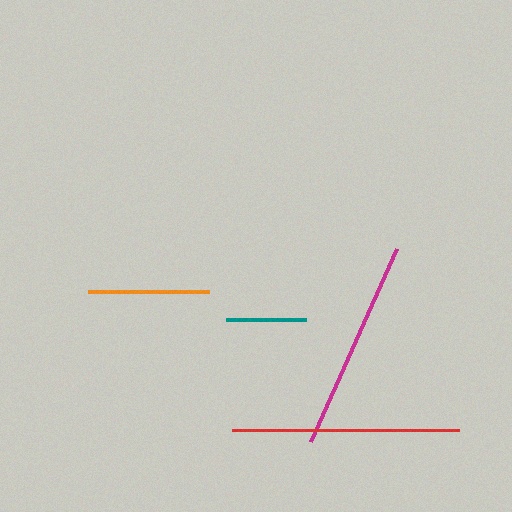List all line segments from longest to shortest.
From longest to shortest: red, magenta, orange, teal.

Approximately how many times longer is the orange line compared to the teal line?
The orange line is approximately 1.5 times the length of the teal line.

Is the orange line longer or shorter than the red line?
The red line is longer than the orange line.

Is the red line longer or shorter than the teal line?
The red line is longer than the teal line.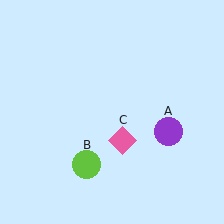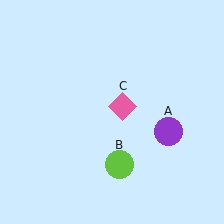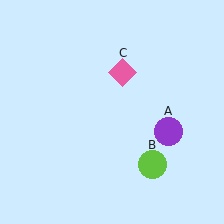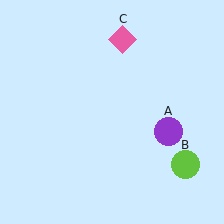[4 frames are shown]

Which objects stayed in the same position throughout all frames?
Purple circle (object A) remained stationary.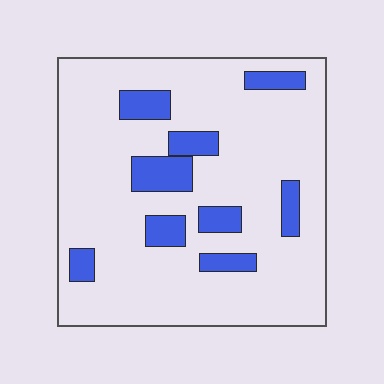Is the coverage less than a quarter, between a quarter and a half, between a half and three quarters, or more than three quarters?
Less than a quarter.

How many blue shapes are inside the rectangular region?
9.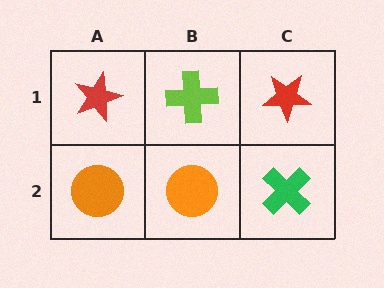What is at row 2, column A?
An orange circle.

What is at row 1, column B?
A lime cross.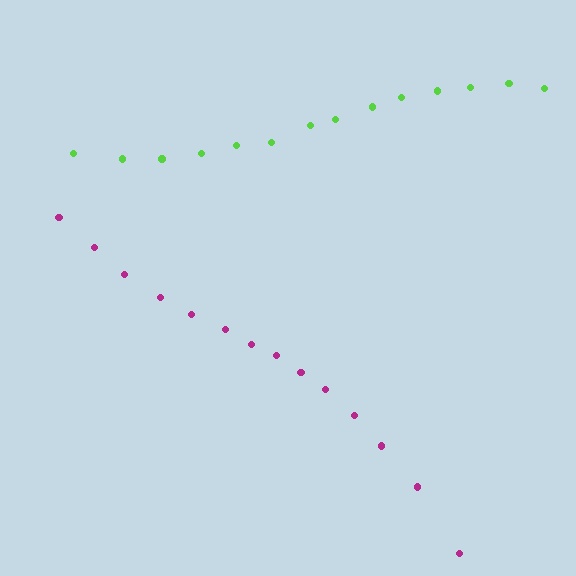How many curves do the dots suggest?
There are 2 distinct paths.